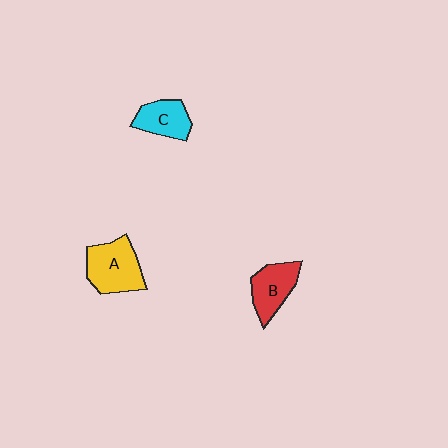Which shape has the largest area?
Shape A (yellow).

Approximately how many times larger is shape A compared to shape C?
Approximately 1.4 times.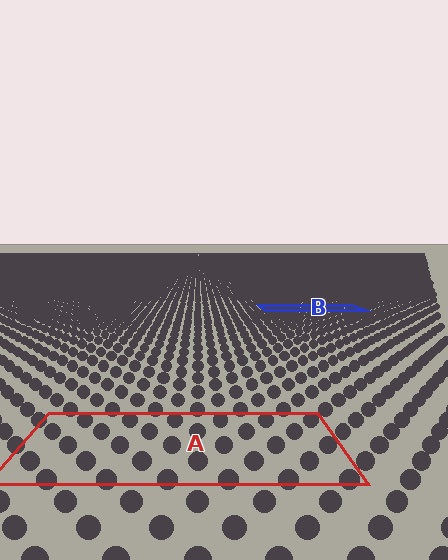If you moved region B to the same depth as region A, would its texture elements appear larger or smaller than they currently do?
They would appear larger. At a closer depth, the same texture elements are projected at a bigger on-screen size.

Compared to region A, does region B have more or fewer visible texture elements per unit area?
Region B has more texture elements per unit area — they are packed more densely because it is farther away.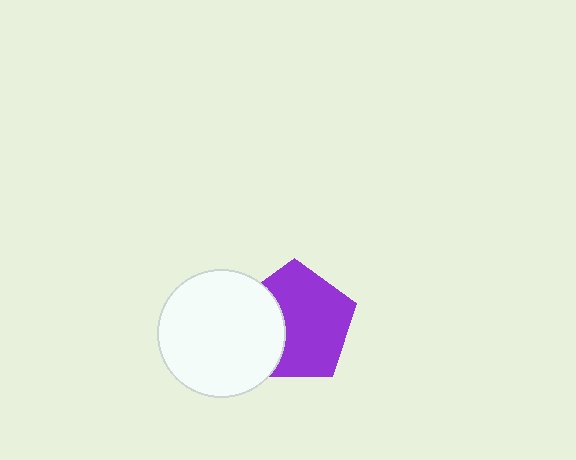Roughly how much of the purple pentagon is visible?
Most of it is visible (roughly 68%).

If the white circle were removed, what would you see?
You would see the complete purple pentagon.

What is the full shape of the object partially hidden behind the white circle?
The partially hidden object is a purple pentagon.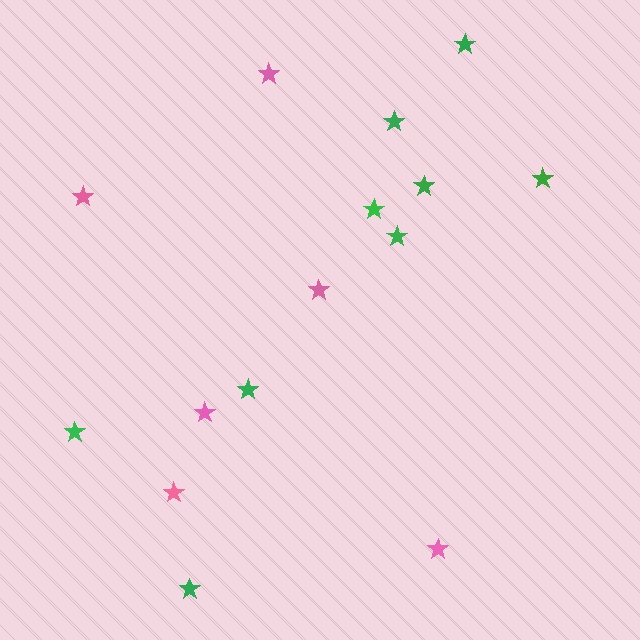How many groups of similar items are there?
There are 2 groups: one group of pink stars (6) and one group of green stars (9).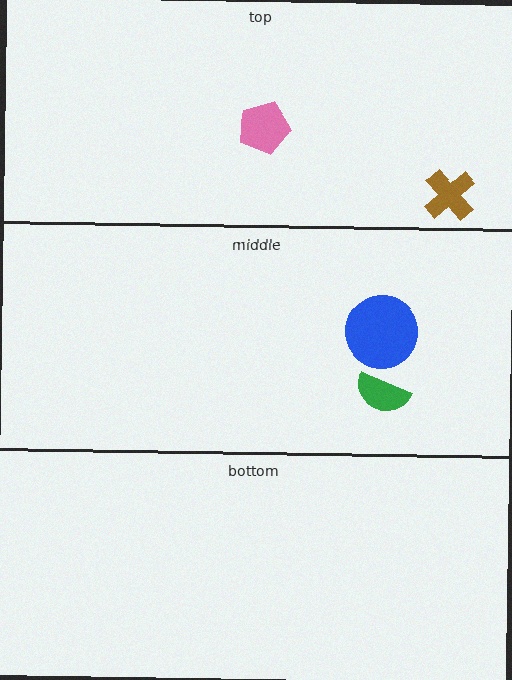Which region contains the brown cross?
The top region.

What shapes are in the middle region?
The blue circle, the green semicircle.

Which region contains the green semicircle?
The middle region.